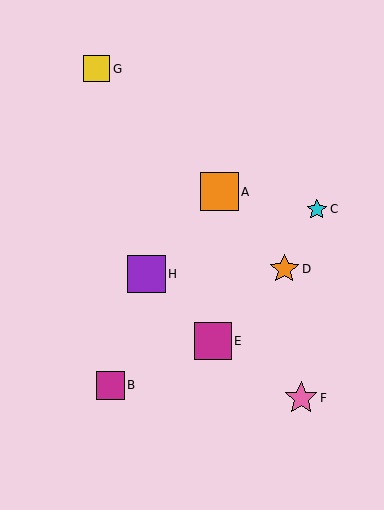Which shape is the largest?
The orange square (labeled A) is the largest.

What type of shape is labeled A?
Shape A is an orange square.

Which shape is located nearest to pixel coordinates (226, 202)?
The orange square (labeled A) at (220, 192) is nearest to that location.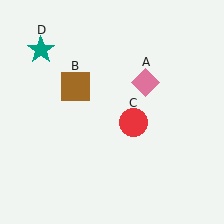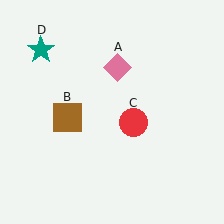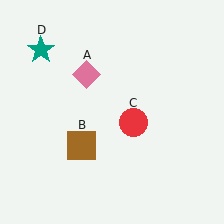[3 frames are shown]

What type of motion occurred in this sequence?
The pink diamond (object A), brown square (object B) rotated counterclockwise around the center of the scene.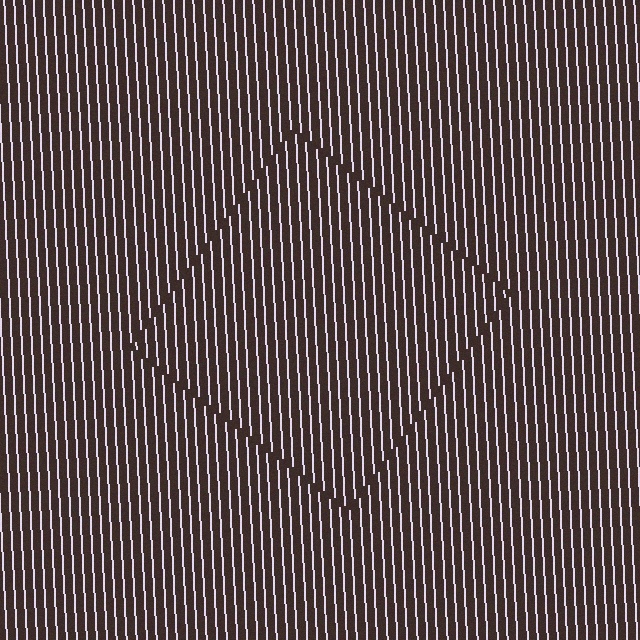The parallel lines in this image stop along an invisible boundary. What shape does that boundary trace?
An illusory square. The interior of the shape contains the same grating, shifted by half a period — the contour is defined by the phase discontinuity where line-ends from the inner and outer gratings abut.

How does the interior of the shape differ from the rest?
The interior of the shape contains the same grating, shifted by half a period — the contour is defined by the phase discontinuity where line-ends from the inner and outer gratings abut.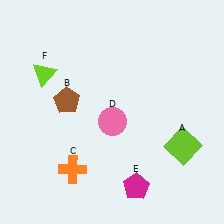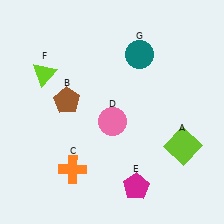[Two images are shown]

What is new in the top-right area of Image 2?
A teal circle (G) was added in the top-right area of Image 2.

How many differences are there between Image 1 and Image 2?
There is 1 difference between the two images.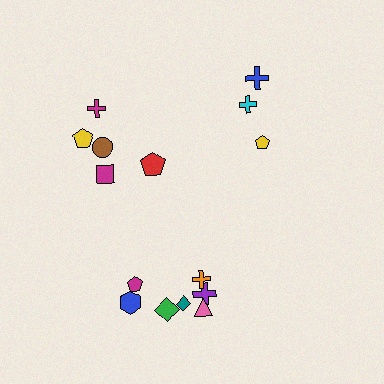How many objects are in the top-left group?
There are 5 objects.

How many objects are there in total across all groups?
There are 15 objects.